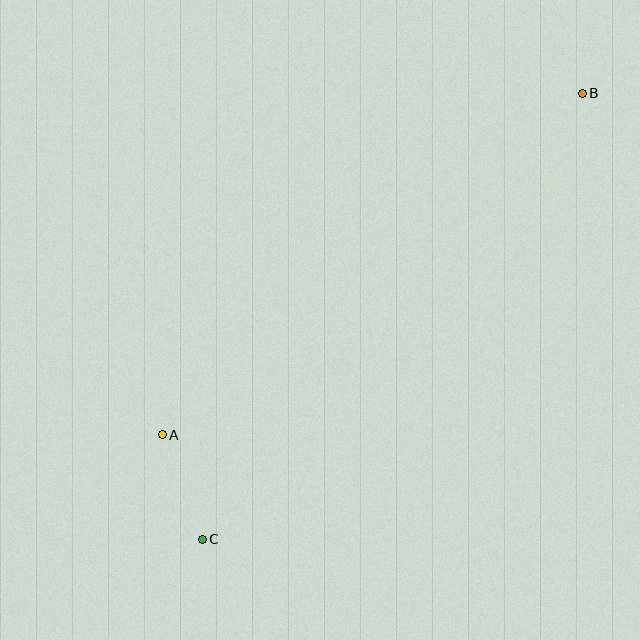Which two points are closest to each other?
Points A and C are closest to each other.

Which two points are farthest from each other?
Points B and C are farthest from each other.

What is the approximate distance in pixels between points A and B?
The distance between A and B is approximately 541 pixels.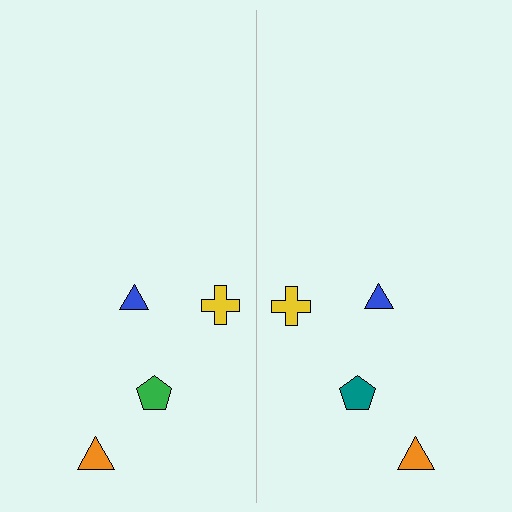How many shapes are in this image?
There are 8 shapes in this image.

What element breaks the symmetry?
The teal pentagon on the right side breaks the symmetry — its mirror counterpart is green.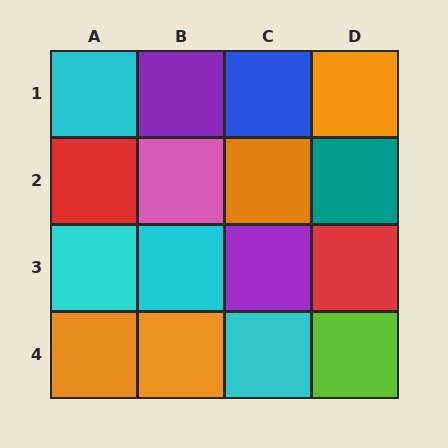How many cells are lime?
1 cell is lime.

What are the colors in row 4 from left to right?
Orange, orange, cyan, lime.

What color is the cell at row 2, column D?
Teal.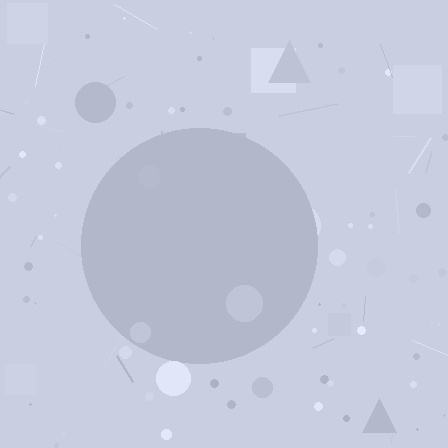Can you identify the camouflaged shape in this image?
The camouflaged shape is a circle.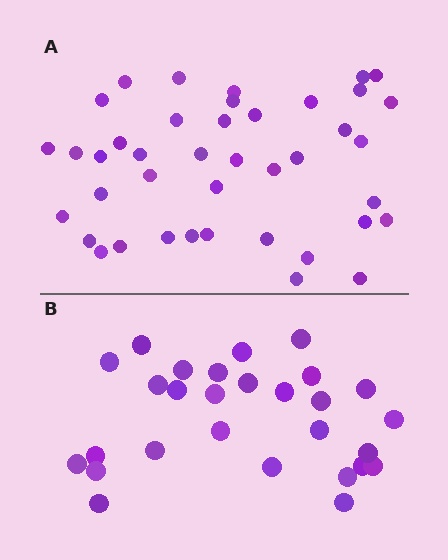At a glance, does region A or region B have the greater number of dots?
Region A (the top region) has more dots.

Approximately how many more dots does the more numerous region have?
Region A has approximately 15 more dots than region B.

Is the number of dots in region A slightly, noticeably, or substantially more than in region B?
Region A has substantially more. The ratio is roughly 1.5 to 1.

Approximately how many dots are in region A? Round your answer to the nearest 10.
About 40 dots. (The exact count is 41, which rounds to 40.)